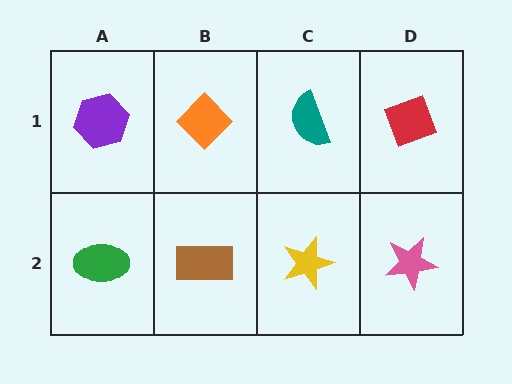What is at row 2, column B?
A brown rectangle.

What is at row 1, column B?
An orange diamond.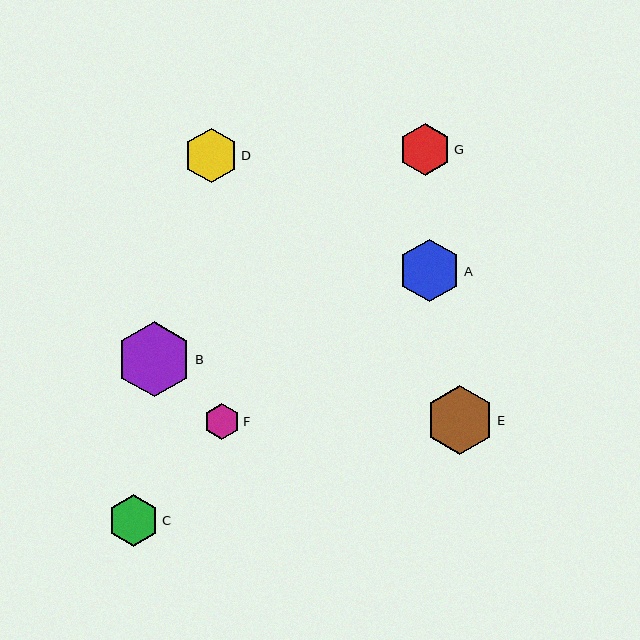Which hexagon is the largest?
Hexagon B is the largest with a size of approximately 75 pixels.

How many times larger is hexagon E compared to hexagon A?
Hexagon E is approximately 1.1 times the size of hexagon A.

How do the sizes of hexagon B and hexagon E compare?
Hexagon B and hexagon E are approximately the same size.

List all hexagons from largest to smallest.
From largest to smallest: B, E, A, D, G, C, F.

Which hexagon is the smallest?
Hexagon F is the smallest with a size of approximately 36 pixels.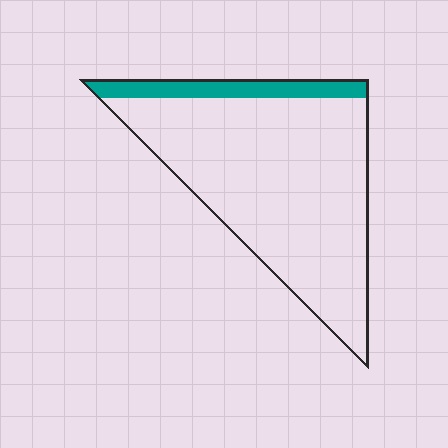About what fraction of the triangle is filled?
About one eighth (1/8).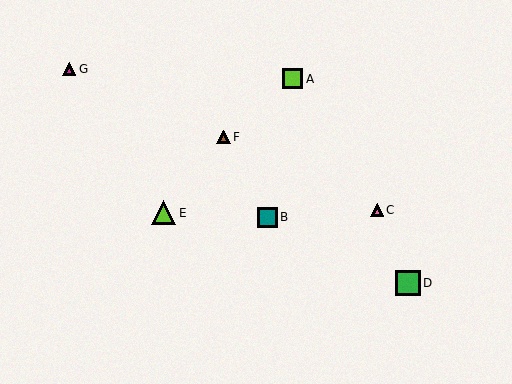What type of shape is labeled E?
Shape E is a lime triangle.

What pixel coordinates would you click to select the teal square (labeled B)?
Click at (267, 217) to select the teal square B.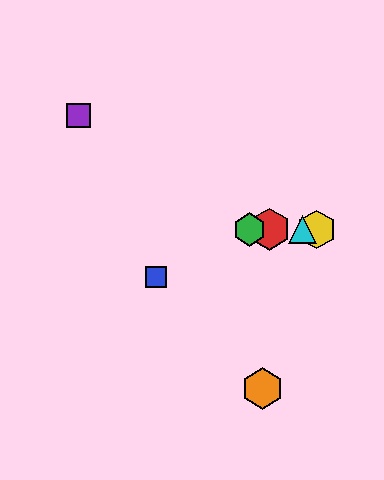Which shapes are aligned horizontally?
The red hexagon, the green hexagon, the yellow hexagon, the cyan triangle are aligned horizontally.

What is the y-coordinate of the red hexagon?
The red hexagon is at y≈229.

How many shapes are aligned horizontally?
4 shapes (the red hexagon, the green hexagon, the yellow hexagon, the cyan triangle) are aligned horizontally.